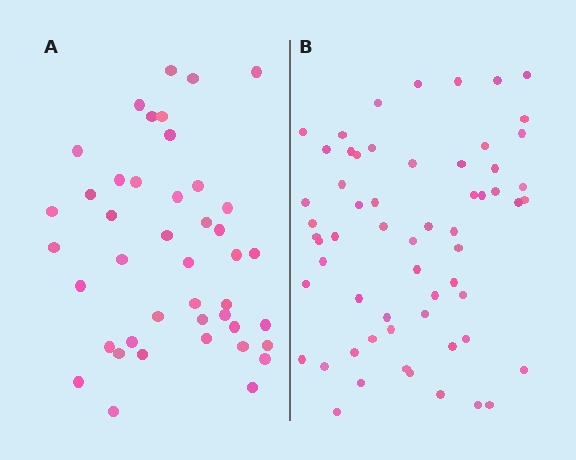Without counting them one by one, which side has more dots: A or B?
Region B (the right region) has more dots.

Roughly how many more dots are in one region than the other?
Region B has approximately 15 more dots than region A.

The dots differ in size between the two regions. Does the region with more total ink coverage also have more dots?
No. Region A has more total ink coverage because its dots are larger, but region B actually contains more individual dots. Total area can be misleading — the number of items is what matters here.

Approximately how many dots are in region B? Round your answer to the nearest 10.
About 60 dots.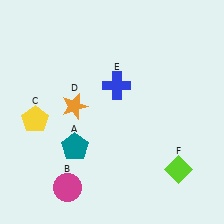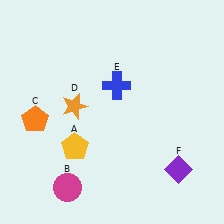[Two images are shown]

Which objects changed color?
A changed from teal to yellow. C changed from yellow to orange. F changed from lime to purple.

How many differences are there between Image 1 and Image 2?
There are 3 differences between the two images.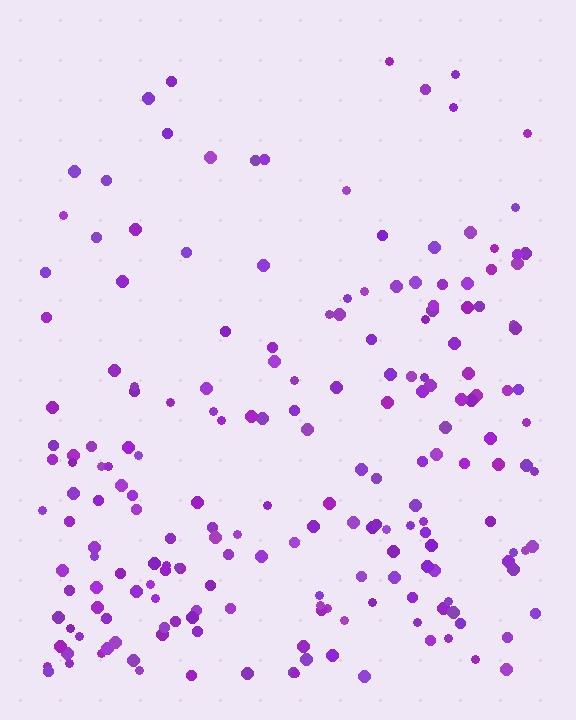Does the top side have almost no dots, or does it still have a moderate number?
Still a moderate number, just noticeably fewer than the bottom.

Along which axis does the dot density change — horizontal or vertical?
Vertical.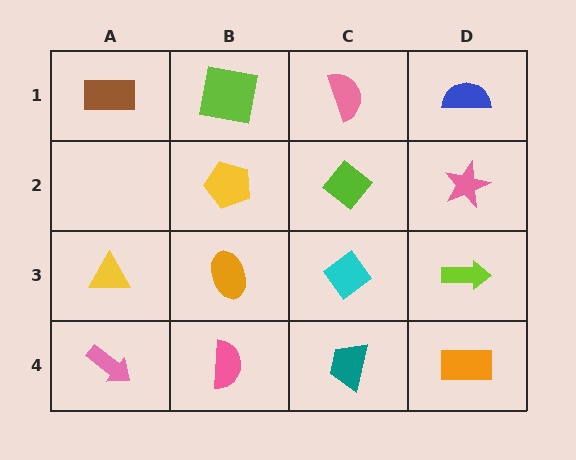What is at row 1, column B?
A lime square.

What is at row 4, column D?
An orange rectangle.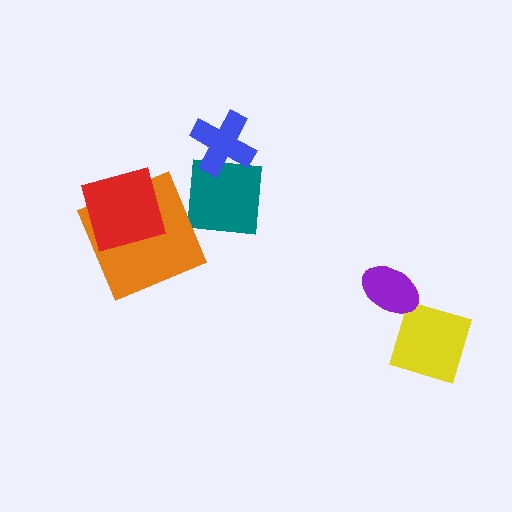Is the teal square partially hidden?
Yes, it is partially covered by another shape.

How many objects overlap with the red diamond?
1 object overlaps with the red diamond.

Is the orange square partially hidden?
Yes, it is partially covered by another shape.